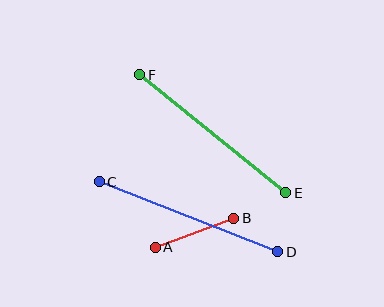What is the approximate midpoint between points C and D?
The midpoint is at approximately (188, 217) pixels.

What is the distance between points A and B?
The distance is approximately 84 pixels.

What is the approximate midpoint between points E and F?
The midpoint is at approximately (213, 134) pixels.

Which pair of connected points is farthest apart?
Points C and D are farthest apart.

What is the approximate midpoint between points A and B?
The midpoint is at approximately (194, 233) pixels.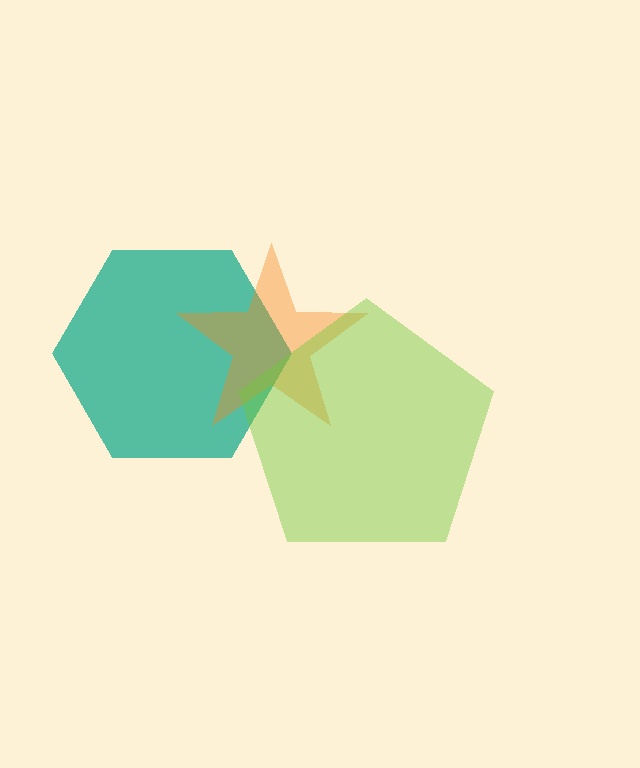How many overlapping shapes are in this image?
There are 3 overlapping shapes in the image.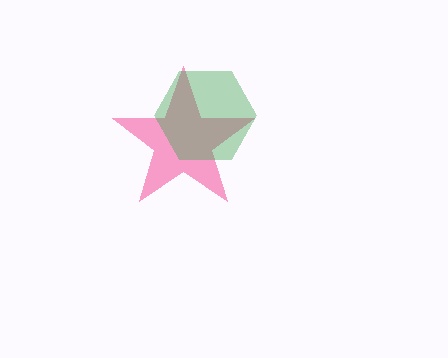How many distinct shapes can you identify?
There are 2 distinct shapes: a pink star, a green hexagon.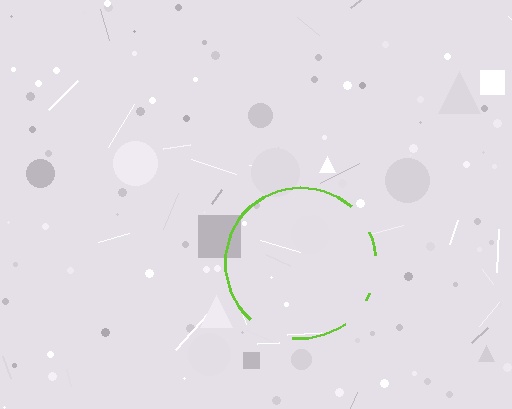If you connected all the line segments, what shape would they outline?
They would outline a circle.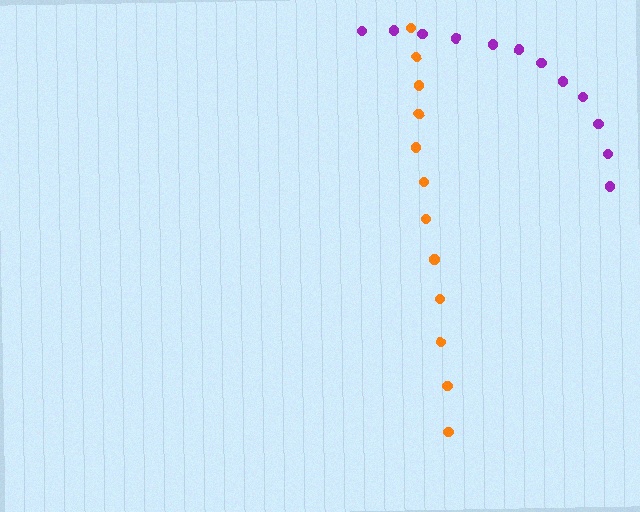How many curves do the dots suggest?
There are 2 distinct paths.